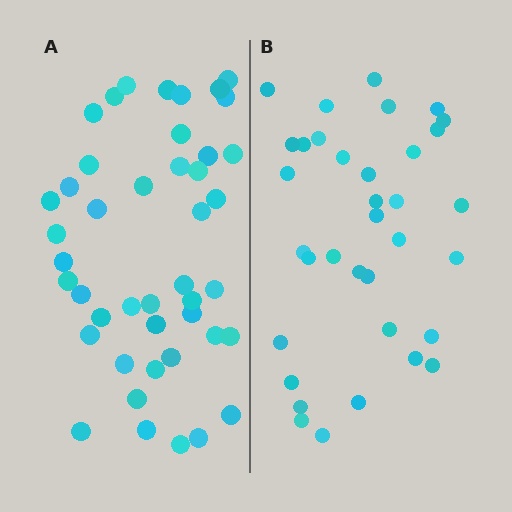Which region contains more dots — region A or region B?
Region A (the left region) has more dots.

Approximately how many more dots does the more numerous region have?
Region A has roughly 8 or so more dots than region B.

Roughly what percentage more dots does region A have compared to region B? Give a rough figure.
About 25% more.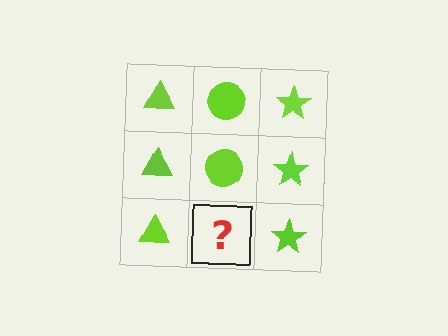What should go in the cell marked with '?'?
The missing cell should contain a lime circle.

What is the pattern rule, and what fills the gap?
The rule is that each column has a consistent shape. The gap should be filled with a lime circle.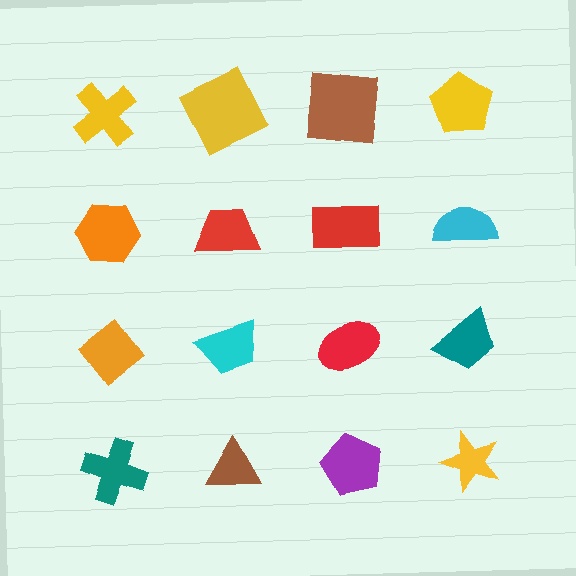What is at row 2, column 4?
A cyan semicircle.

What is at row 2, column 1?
An orange hexagon.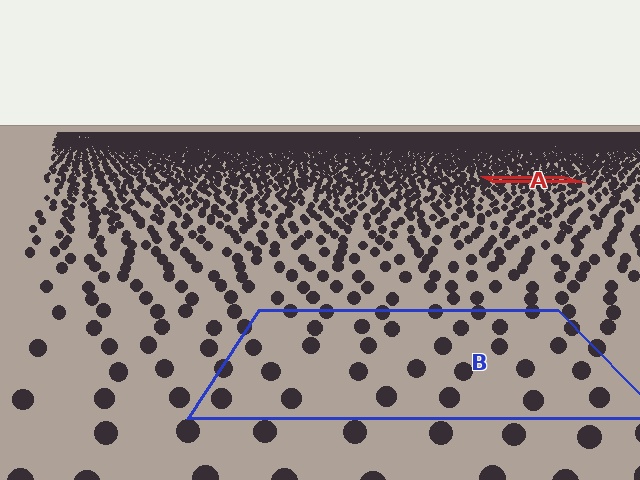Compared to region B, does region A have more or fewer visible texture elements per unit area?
Region A has more texture elements per unit area — they are packed more densely because it is farther away.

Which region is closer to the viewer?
Region B is closer. The texture elements there are larger and more spread out.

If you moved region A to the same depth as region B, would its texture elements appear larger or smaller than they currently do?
They would appear larger. At a closer depth, the same texture elements are projected at a bigger on-screen size.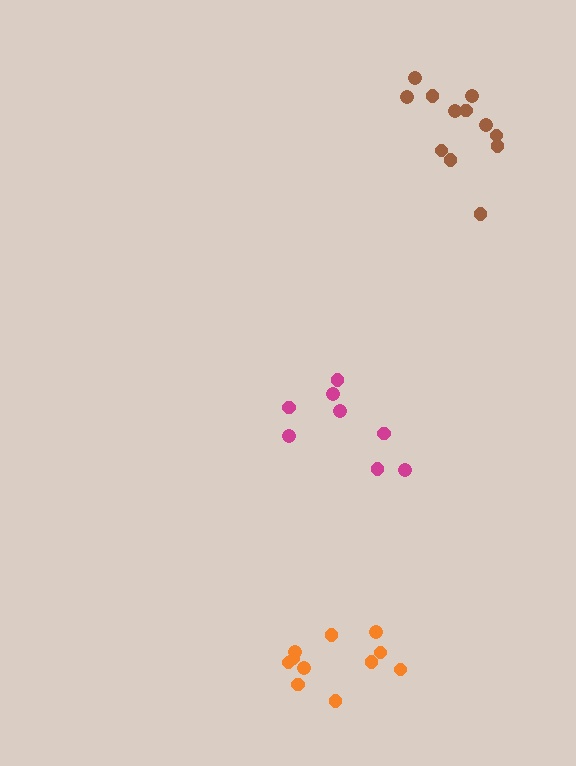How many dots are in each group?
Group 1: 12 dots, Group 2: 11 dots, Group 3: 8 dots (31 total).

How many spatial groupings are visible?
There are 3 spatial groupings.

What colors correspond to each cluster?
The clusters are colored: brown, orange, magenta.